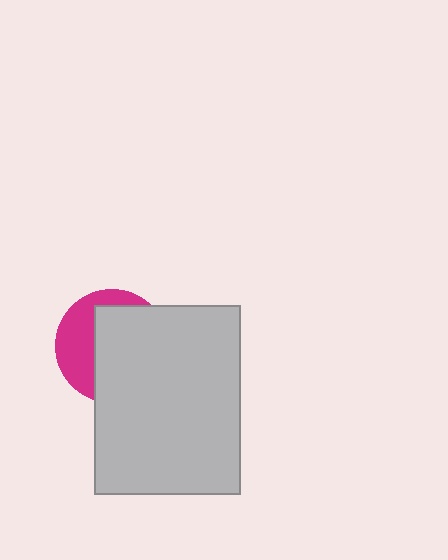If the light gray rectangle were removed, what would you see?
You would see the complete magenta circle.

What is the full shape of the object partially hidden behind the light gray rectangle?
The partially hidden object is a magenta circle.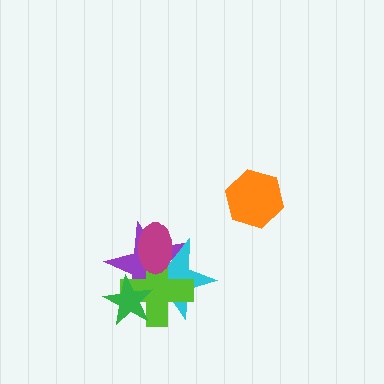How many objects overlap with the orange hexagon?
0 objects overlap with the orange hexagon.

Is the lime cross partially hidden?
Yes, it is partially covered by another shape.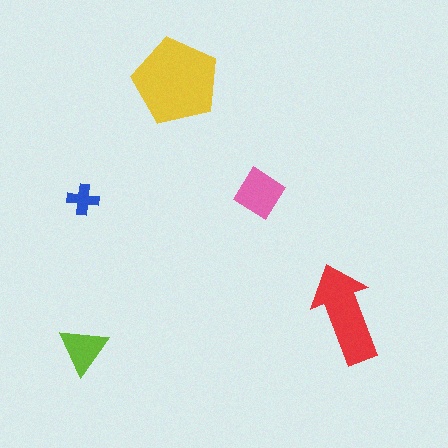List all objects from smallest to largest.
The blue cross, the lime triangle, the pink diamond, the red arrow, the yellow pentagon.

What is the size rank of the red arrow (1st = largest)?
2nd.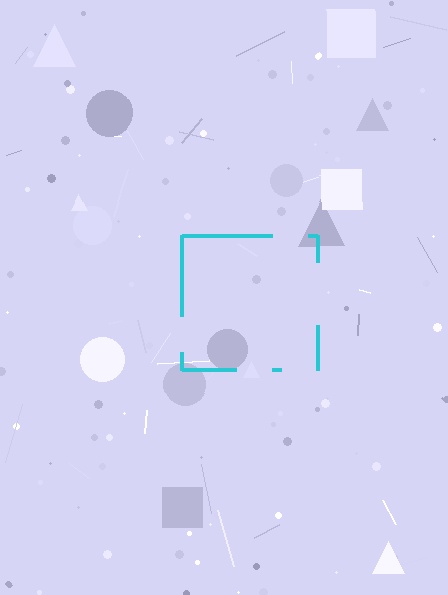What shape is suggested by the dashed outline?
The dashed outline suggests a square.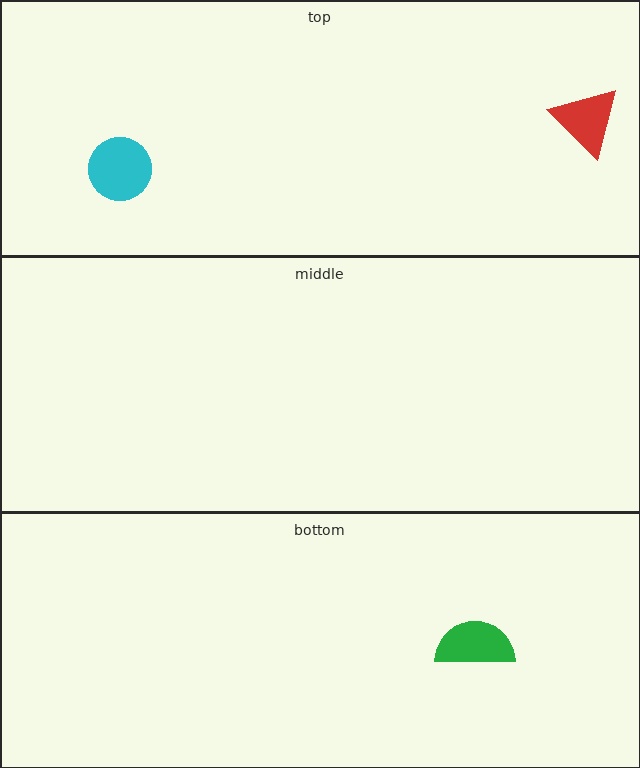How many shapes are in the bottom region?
1.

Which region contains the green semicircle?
The bottom region.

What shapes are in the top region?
The cyan circle, the red triangle.